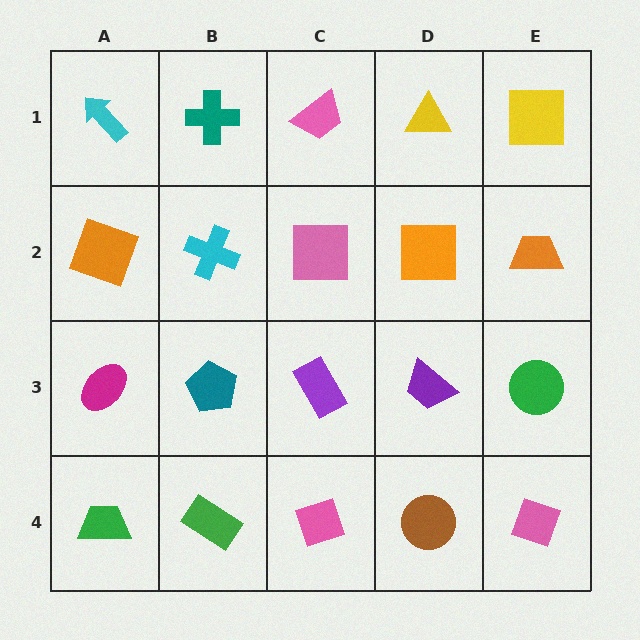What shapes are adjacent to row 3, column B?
A cyan cross (row 2, column B), a green rectangle (row 4, column B), a magenta ellipse (row 3, column A), a purple rectangle (row 3, column C).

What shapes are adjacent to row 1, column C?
A pink square (row 2, column C), a teal cross (row 1, column B), a yellow triangle (row 1, column D).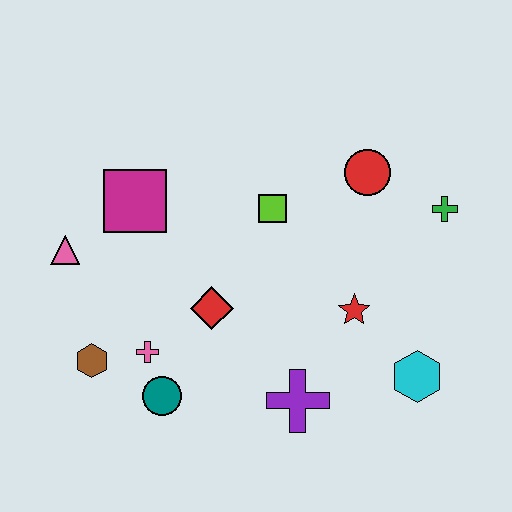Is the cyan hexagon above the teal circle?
Yes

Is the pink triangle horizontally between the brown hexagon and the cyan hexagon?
No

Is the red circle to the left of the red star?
No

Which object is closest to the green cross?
The red circle is closest to the green cross.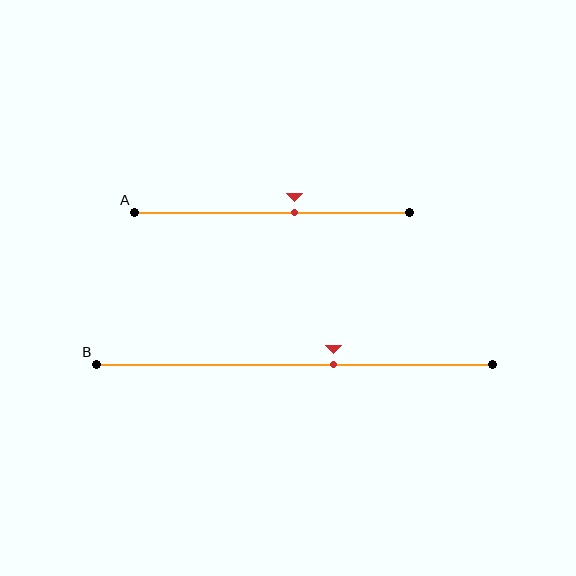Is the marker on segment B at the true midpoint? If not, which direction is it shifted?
No, the marker on segment B is shifted to the right by about 10% of the segment length.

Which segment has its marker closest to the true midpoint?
Segment A has its marker closest to the true midpoint.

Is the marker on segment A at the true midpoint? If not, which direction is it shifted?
No, the marker on segment A is shifted to the right by about 8% of the segment length.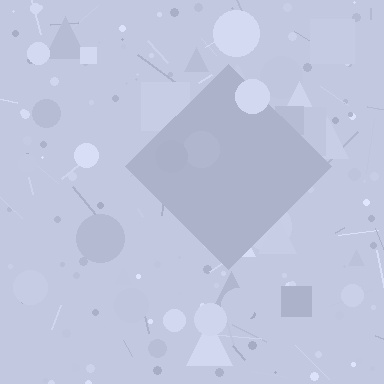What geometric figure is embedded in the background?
A diamond is embedded in the background.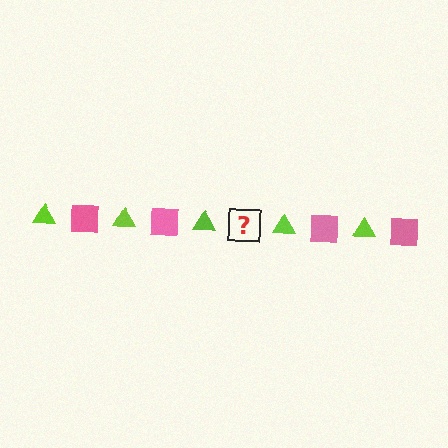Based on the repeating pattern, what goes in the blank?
The blank should be a pink square.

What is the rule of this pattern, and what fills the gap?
The rule is that the pattern alternates between lime triangle and pink square. The gap should be filled with a pink square.